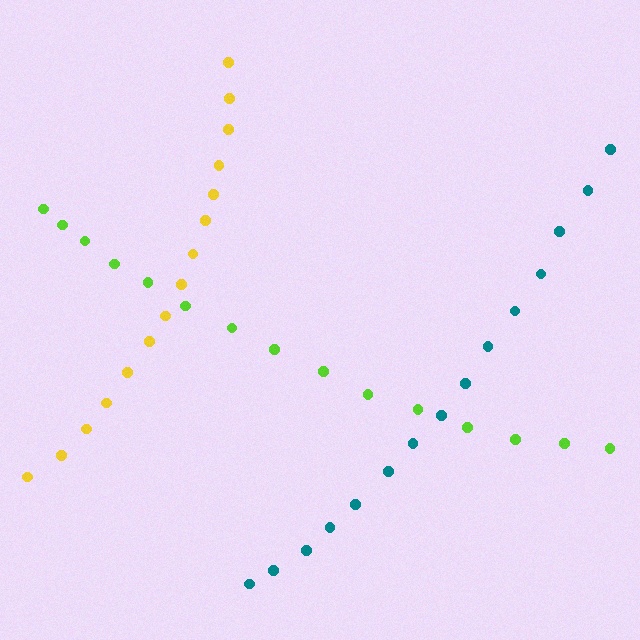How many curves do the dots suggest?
There are 3 distinct paths.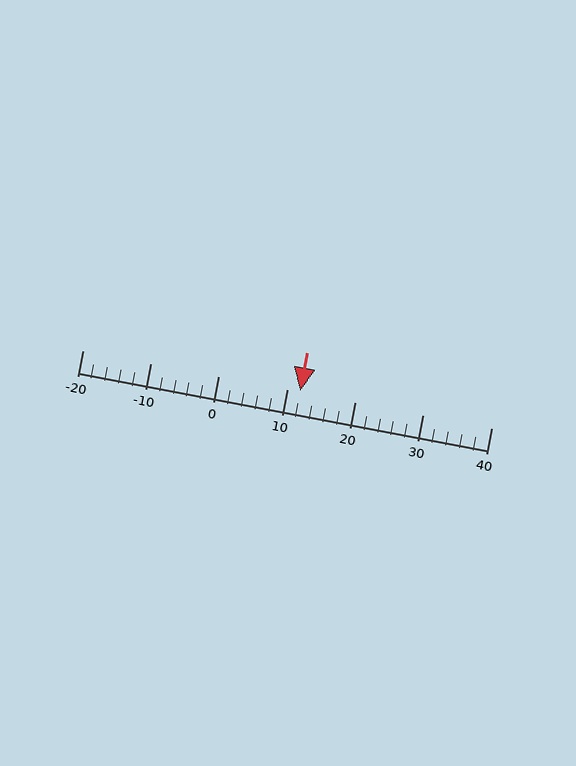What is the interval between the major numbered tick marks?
The major tick marks are spaced 10 units apart.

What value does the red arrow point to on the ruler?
The red arrow points to approximately 12.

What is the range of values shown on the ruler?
The ruler shows values from -20 to 40.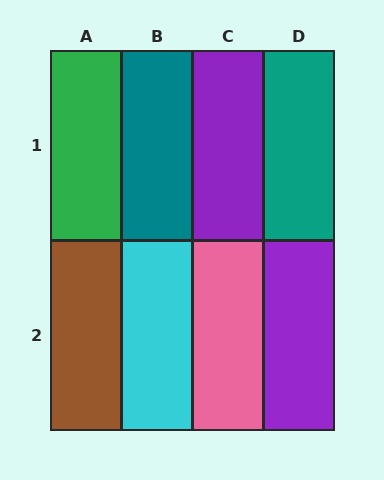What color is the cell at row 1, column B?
Teal.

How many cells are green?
1 cell is green.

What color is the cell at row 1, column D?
Teal.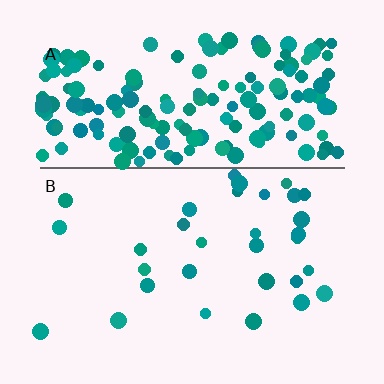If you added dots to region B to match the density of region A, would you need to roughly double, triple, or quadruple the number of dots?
Approximately quadruple.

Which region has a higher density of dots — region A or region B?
A (the top).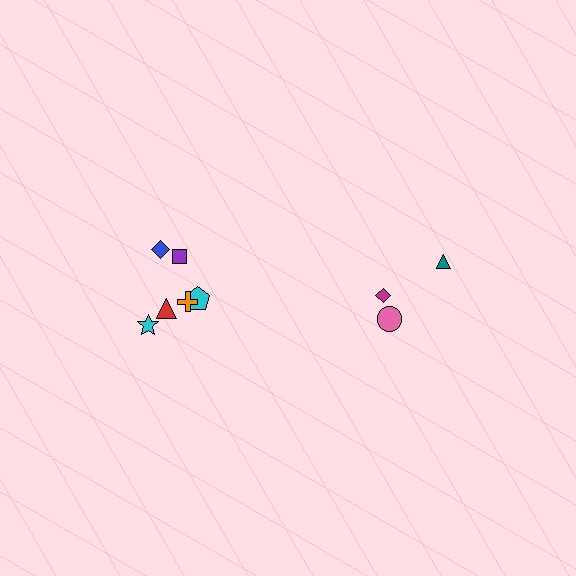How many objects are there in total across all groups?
There are 9 objects.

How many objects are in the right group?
There are 3 objects.